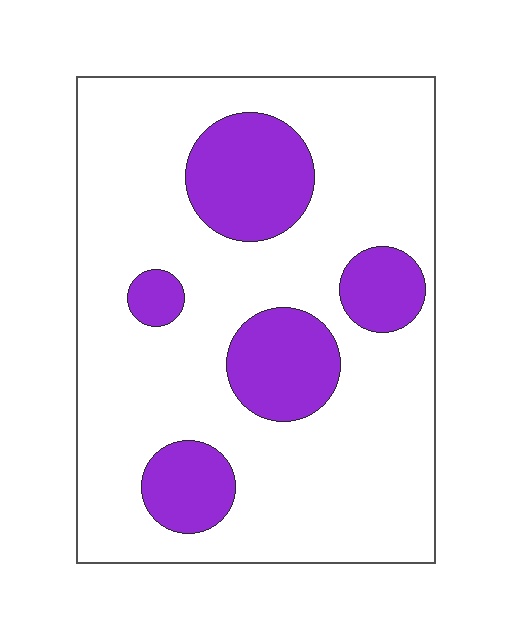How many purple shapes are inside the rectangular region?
5.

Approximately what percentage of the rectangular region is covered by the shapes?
Approximately 20%.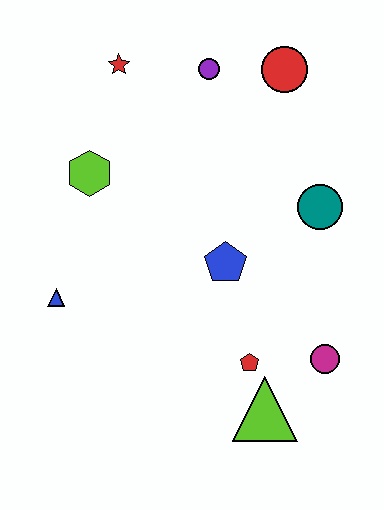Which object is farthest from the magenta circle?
The red star is farthest from the magenta circle.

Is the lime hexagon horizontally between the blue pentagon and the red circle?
No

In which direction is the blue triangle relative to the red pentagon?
The blue triangle is to the left of the red pentagon.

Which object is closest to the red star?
The purple circle is closest to the red star.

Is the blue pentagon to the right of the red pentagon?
No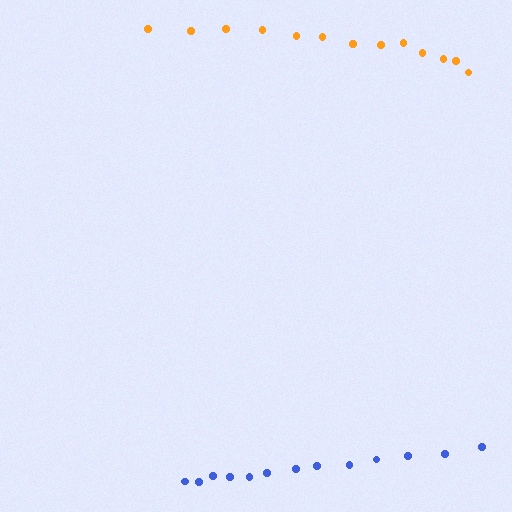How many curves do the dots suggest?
There are 2 distinct paths.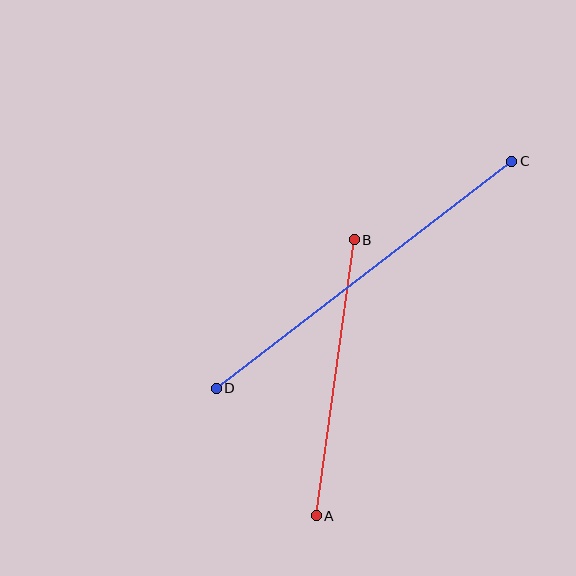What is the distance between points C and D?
The distance is approximately 372 pixels.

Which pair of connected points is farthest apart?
Points C and D are farthest apart.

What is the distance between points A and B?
The distance is approximately 279 pixels.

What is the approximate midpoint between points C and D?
The midpoint is at approximately (364, 275) pixels.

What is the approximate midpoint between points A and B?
The midpoint is at approximately (335, 378) pixels.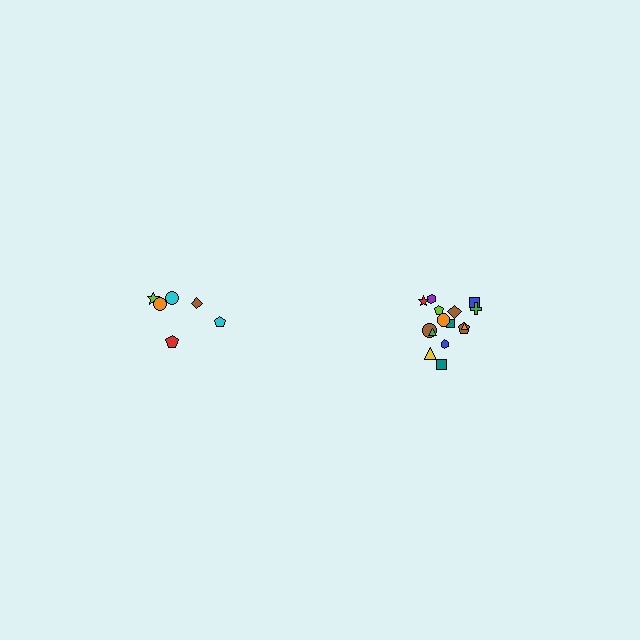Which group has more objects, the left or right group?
The right group.